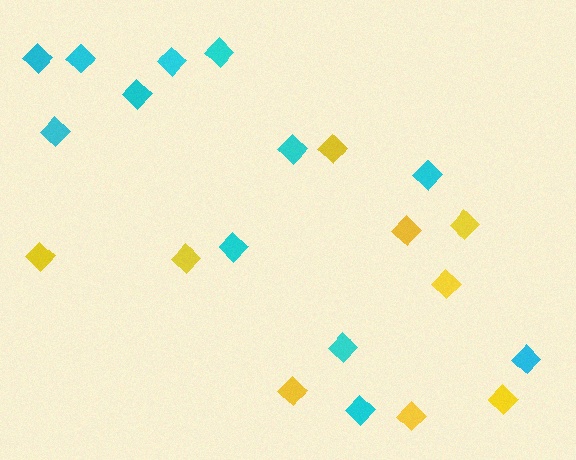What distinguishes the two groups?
There are 2 groups: one group of yellow diamonds (9) and one group of cyan diamonds (12).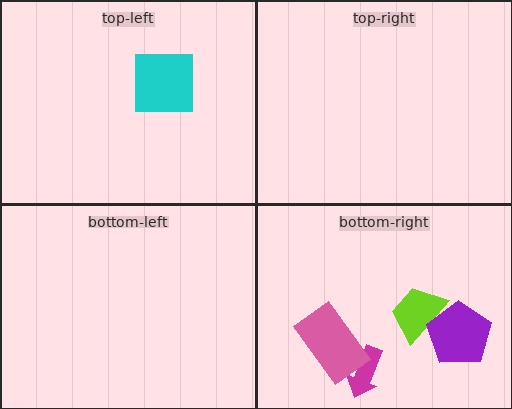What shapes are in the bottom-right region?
The lime trapezoid, the magenta arrow, the pink rectangle, the purple pentagon.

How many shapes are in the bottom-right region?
4.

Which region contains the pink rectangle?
The bottom-right region.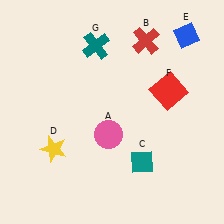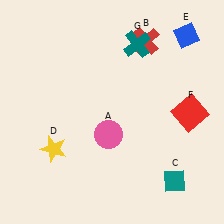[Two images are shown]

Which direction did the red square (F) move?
The red square (F) moved down.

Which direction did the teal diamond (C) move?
The teal diamond (C) moved right.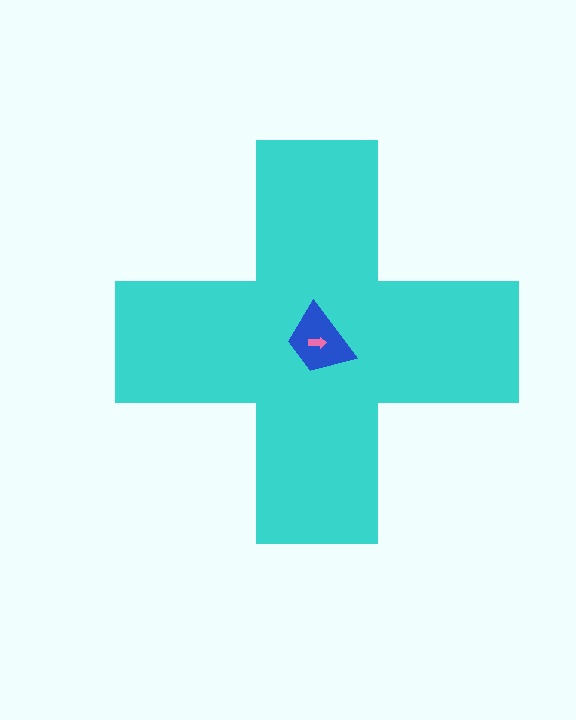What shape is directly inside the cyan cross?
The blue trapezoid.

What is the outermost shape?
The cyan cross.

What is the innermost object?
The pink arrow.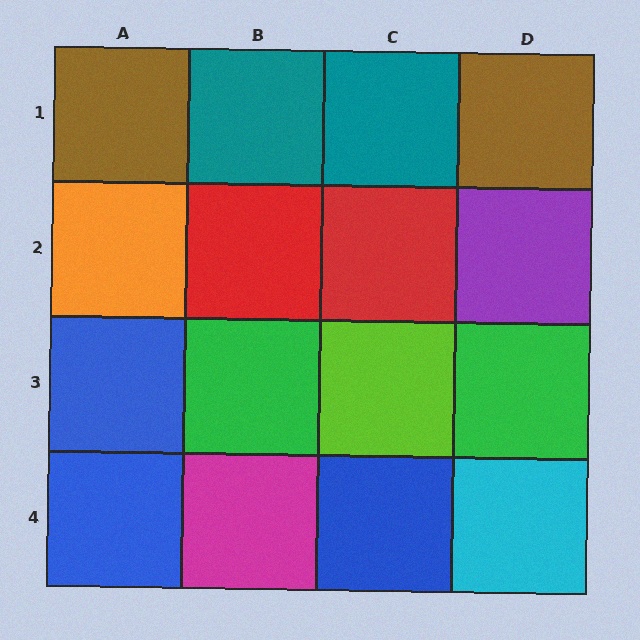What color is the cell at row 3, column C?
Lime.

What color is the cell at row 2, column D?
Purple.